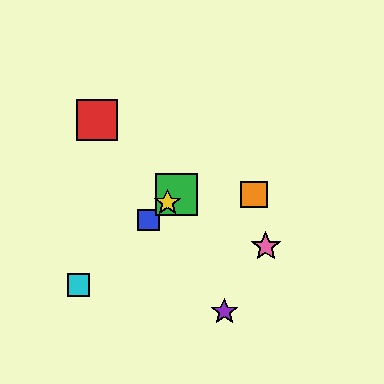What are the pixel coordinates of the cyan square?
The cyan square is at (78, 285).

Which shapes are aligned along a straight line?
The blue square, the green square, the yellow star, the cyan square are aligned along a straight line.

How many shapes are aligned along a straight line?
4 shapes (the blue square, the green square, the yellow star, the cyan square) are aligned along a straight line.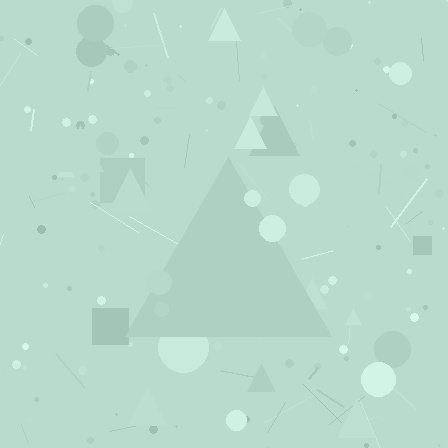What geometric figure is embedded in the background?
A triangle is embedded in the background.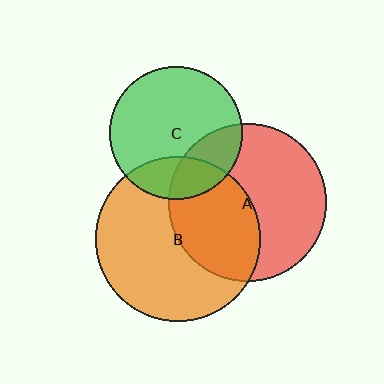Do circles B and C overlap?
Yes.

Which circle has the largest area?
Circle B (orange).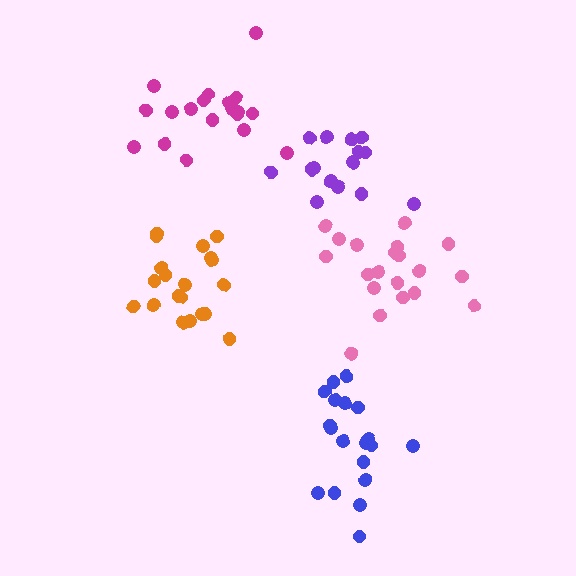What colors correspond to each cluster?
The clusters are colored: blue, purple, orange, pink, magenta.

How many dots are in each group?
Group 1: 19 dots, Group 2: 15 dots, Group 3: 20 dots, Group 4: 20 dots, Group 5: 20 dots (94 total).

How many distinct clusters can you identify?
There are 5 distinct clusters.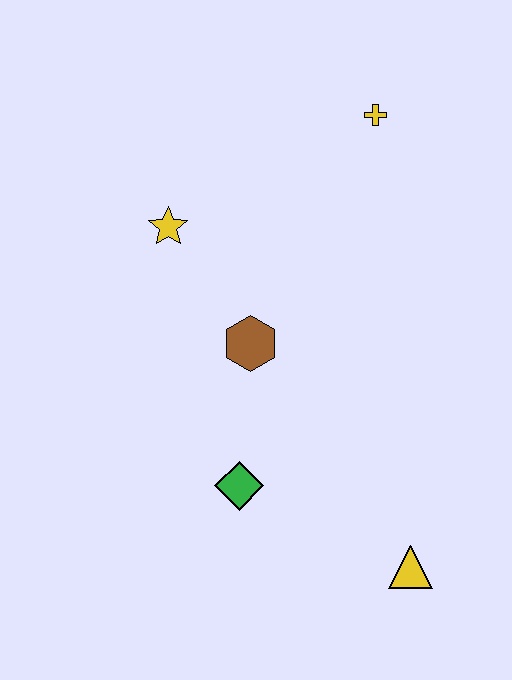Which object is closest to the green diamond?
The brown hexagon is closest to the green diamond.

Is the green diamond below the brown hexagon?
Yes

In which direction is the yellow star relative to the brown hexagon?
The yellow star is above the brown hexagon.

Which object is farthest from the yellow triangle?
The yellow cross is farthest from the yellow triangle.